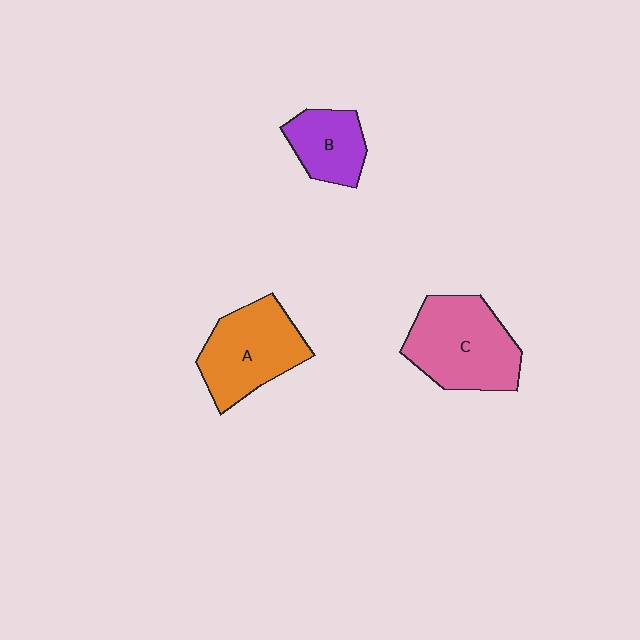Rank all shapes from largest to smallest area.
From largest to smallest: C (pink), A (orange), B (purple).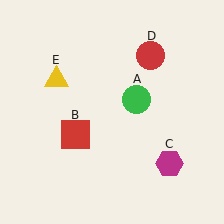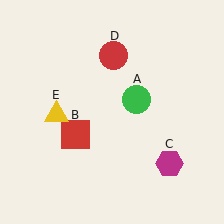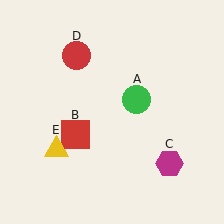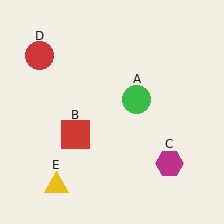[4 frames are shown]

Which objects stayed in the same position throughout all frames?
Green circle (object A) and red square (object B) and magenta hexagon (object C) remained stationary.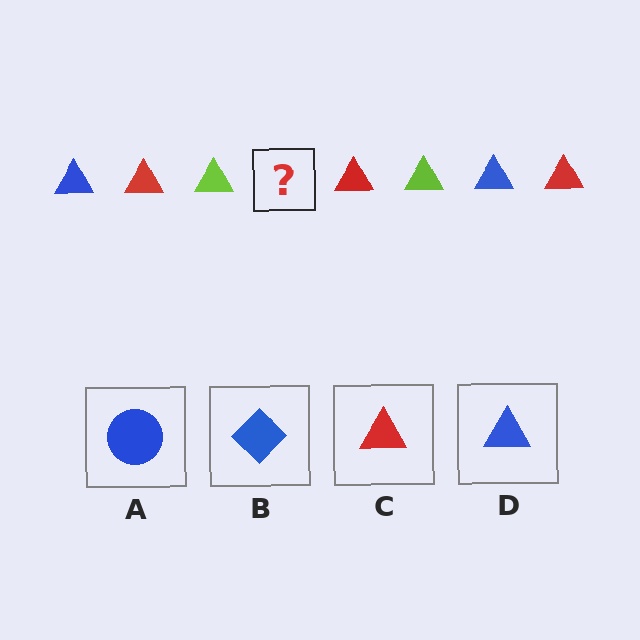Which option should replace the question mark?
Option D.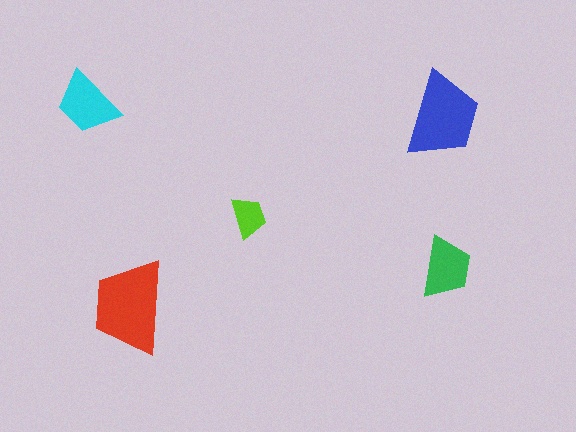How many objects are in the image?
There are 5 objects in the image.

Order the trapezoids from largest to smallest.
the red one, the blue one, the cyan one, the green one, the lime one.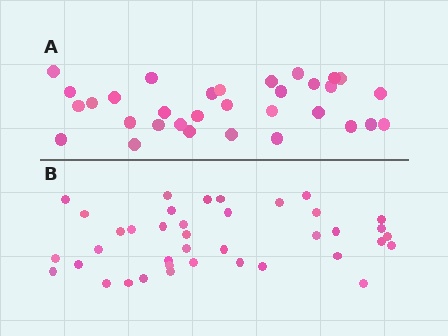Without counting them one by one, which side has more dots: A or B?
Region B (the bottom region) has more dots.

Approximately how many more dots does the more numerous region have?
Region B has roughly 8 or so more dots than region A.